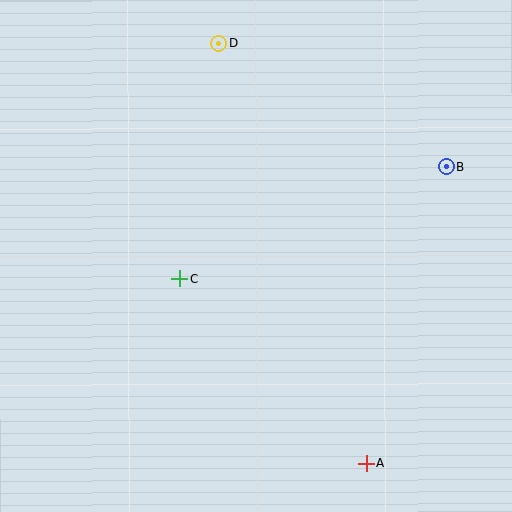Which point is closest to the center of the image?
Point C at (180, 279) is closest to the center.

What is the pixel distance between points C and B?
The distance between C and B is 288 pixels.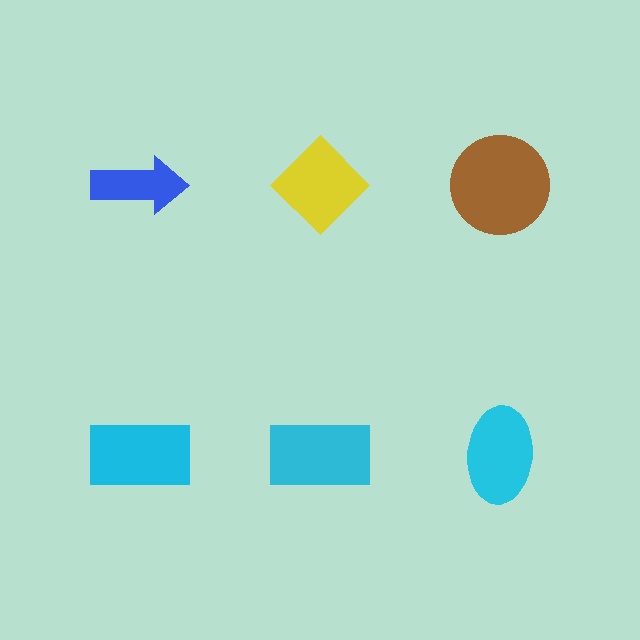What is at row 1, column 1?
A blue arrow.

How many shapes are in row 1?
3 shapes.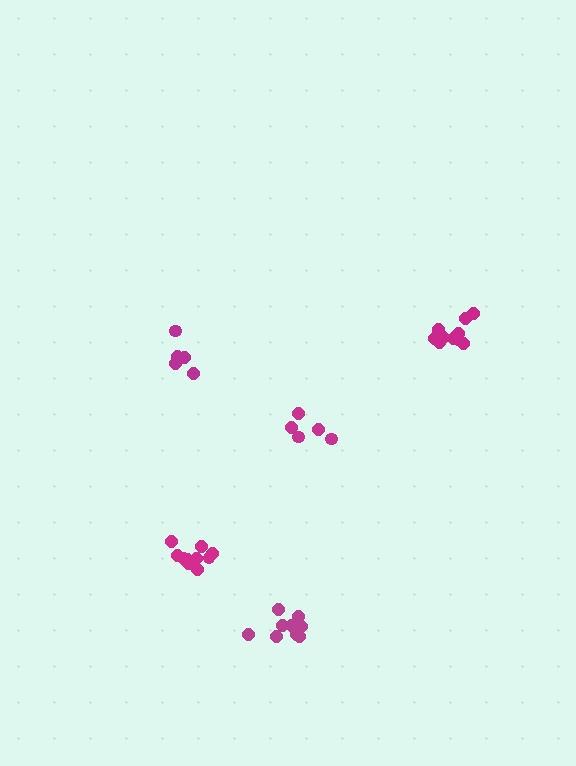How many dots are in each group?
Group 1: 11 dots, Group 2: 5 dots, Group 3: 9 dots, Group 4: 10 dots, Group 5: 5 dots (40 total).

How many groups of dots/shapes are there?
There are 5 groups.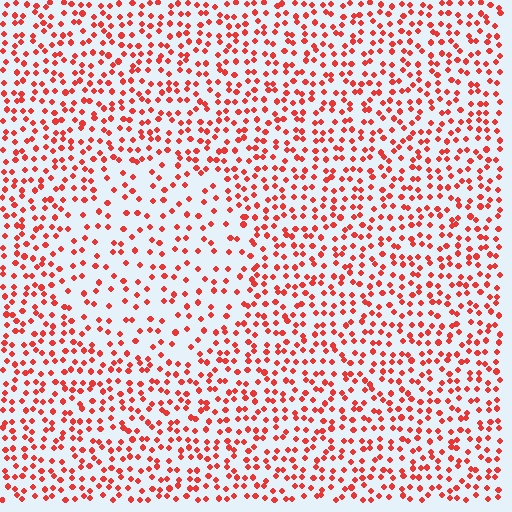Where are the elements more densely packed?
The elements are more densely packed outside the circle boundary.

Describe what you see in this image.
The image contains small red elements arranged at two different densities. A circle-shaped region is visible where the elements are less densely packed than the surrounding area.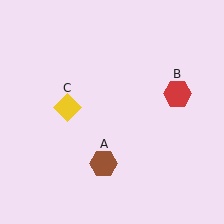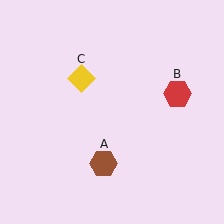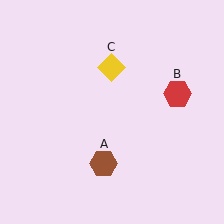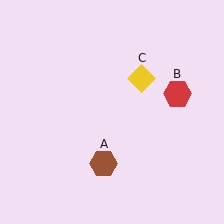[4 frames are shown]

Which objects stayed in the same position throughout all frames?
Brown hexagon (object A) and red hexagon (object B) remained stationary.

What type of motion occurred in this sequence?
The yellow diamond (object C) rotated clockwise around the center of the scene.